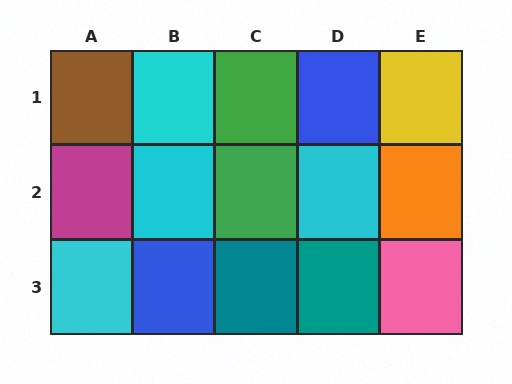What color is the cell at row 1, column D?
Blue.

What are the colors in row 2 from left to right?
Magenta, cyan, green, cyan, orange.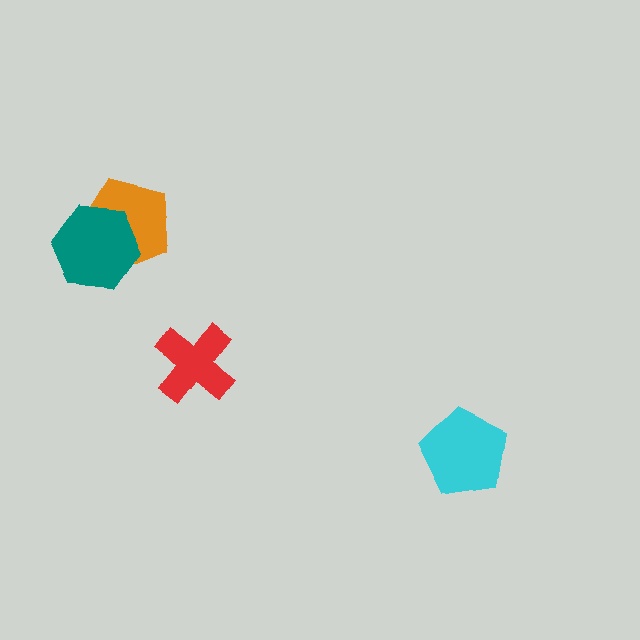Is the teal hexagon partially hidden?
No, no other shape covers it.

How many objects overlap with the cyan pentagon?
0 objects overlap with the cyan pentagon.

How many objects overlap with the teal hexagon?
1 object overlaps with the teal hexagon.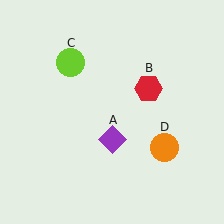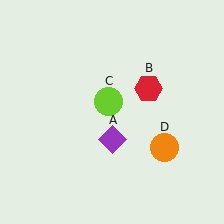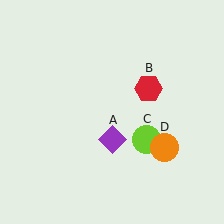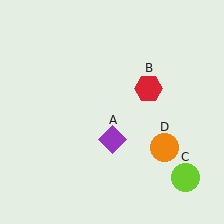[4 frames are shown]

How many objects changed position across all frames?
1 object changed position: lime circle (object C).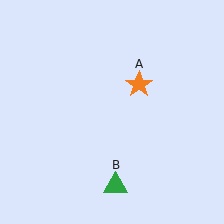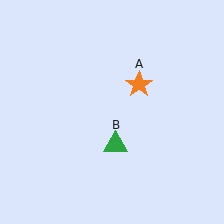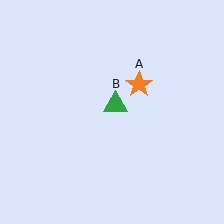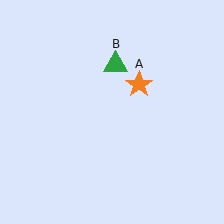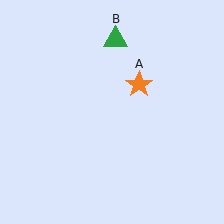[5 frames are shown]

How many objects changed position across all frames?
1 object changed position: green triangle (object B).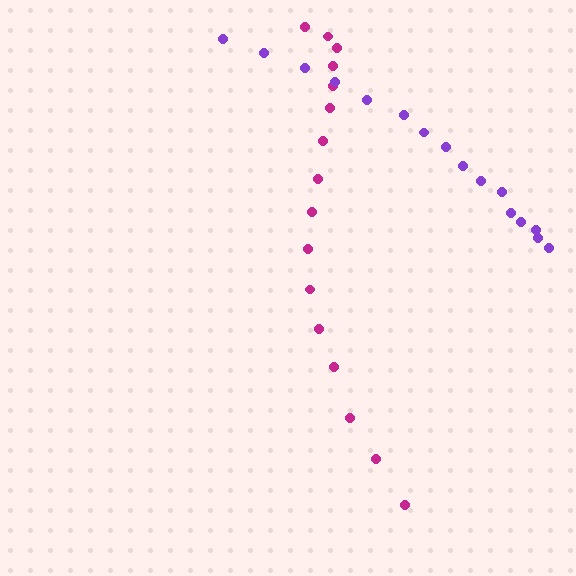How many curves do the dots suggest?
There are 2 distinct paths.